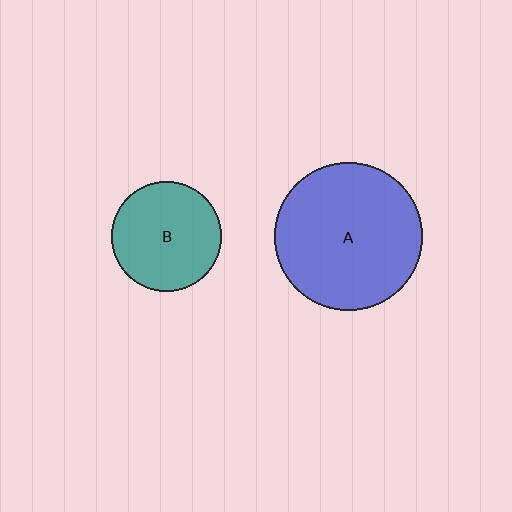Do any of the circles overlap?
No, none of the circles overlap.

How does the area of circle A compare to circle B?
Approximately 1.8 times.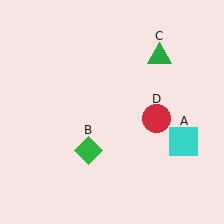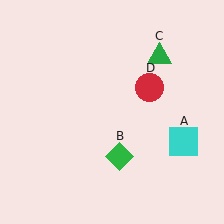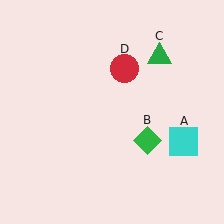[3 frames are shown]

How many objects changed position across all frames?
2 objects changed position: green diamond (object B), red circle (object D).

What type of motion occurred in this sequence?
The green diamond (object B), red circle (object D) rotated counterclockwise around the center of the scene.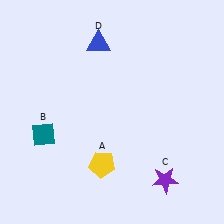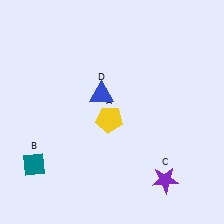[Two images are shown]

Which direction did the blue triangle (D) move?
The blue triangle (D) moved down.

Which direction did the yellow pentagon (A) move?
The yellow pentagon (A) moved up.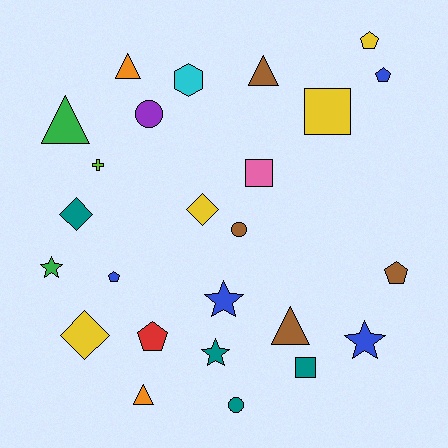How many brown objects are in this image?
There are 4 brown objects.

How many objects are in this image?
There are 25 objects.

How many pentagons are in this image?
There are 5 pentagons.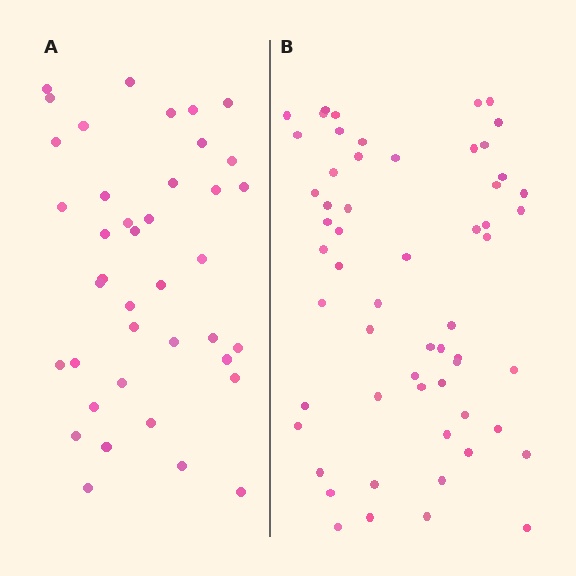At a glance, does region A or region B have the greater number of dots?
Region B (the right region) has more dots.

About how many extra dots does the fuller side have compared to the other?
Region B has approximately 20 more dots than region A.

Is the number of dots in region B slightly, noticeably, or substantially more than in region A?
Region B has substantially more. The ratio is roughly 1.4 to 1.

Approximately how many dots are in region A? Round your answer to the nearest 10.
About 40 dots.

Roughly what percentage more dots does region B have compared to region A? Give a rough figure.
About 45% more.